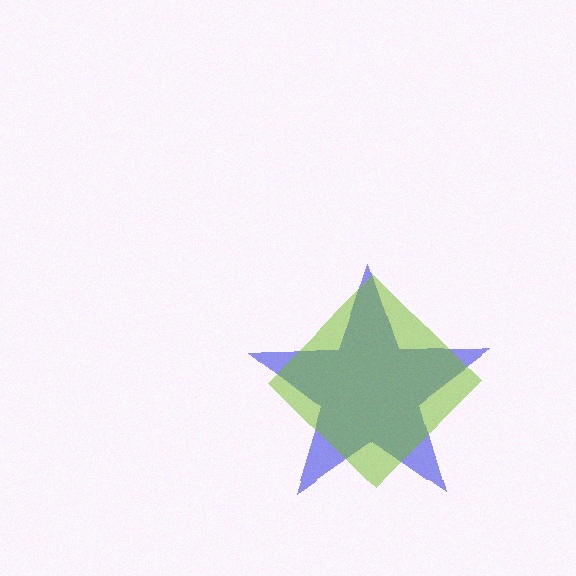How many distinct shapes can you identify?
There are 2 distinct shapes: a blue star, a lime diamond.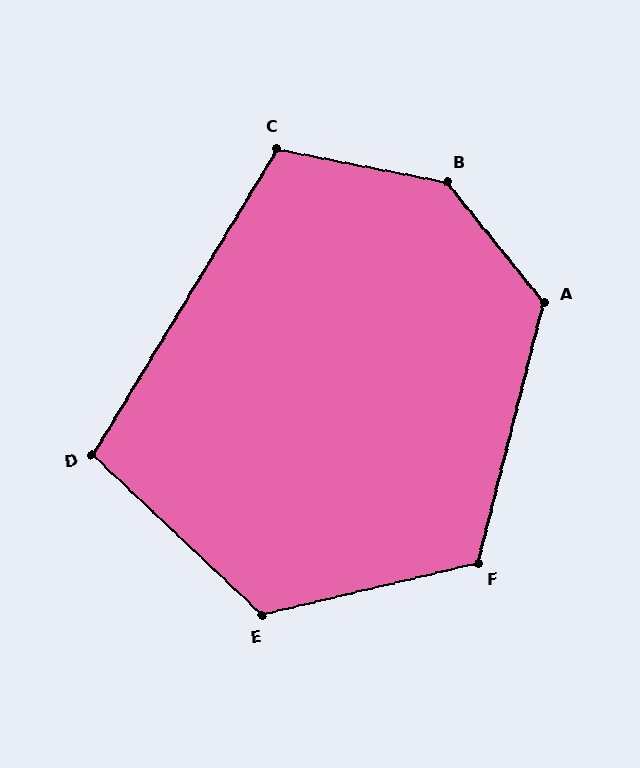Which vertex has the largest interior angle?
B, at approximately 140 degrees.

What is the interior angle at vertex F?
Approximately 118 degrees (obtuse).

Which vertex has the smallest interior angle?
D, at approximately 102 degrees.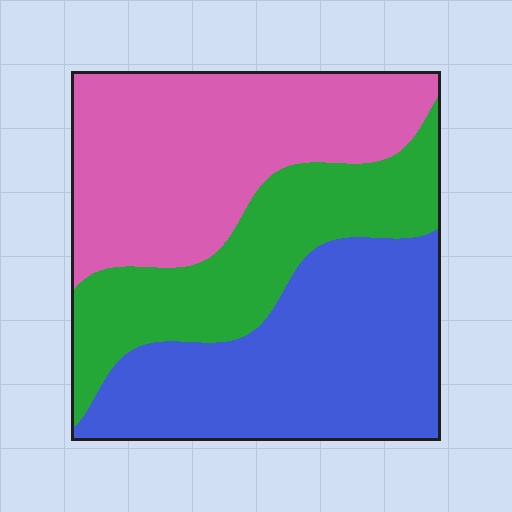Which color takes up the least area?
Green, at roughly 25%.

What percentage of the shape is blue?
Blue takes up between a quarter and a half of the shape.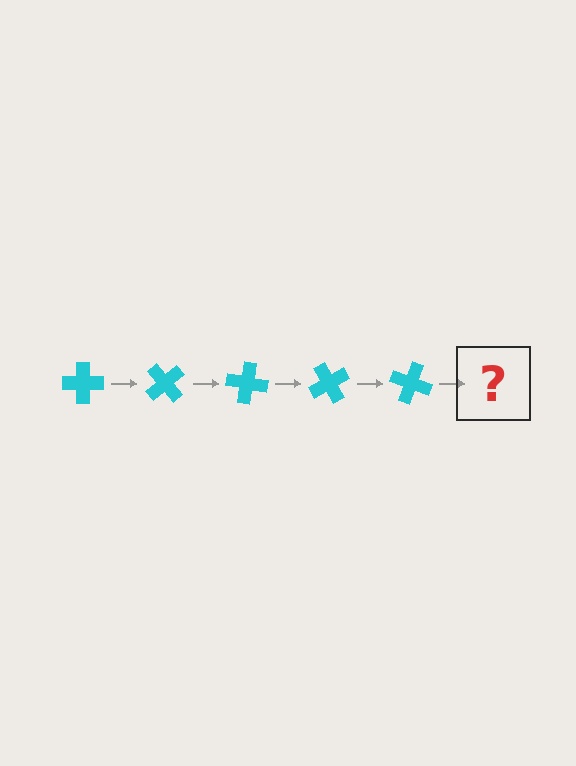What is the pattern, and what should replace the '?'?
The pattern is that the cross rotates 50 degrees each step. The '?' should be a cyan cross rotated 250 degrees.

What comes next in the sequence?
The next element should be a cyan cross rotated 250 degrees.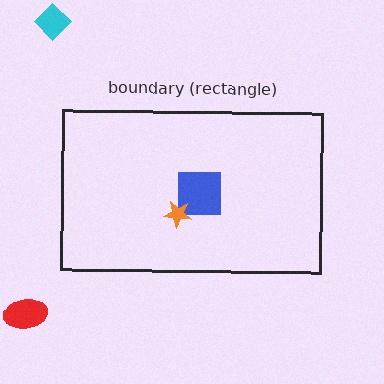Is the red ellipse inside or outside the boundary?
Outside.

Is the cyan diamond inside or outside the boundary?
Outside.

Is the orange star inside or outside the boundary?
Inside.